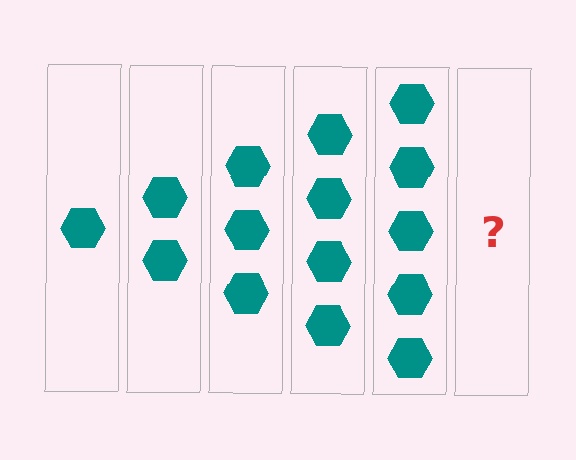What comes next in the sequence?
The next element should be 6 hexagons.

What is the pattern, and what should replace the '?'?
The pattern is that each step adds one more hexagon. The '?' should be 6 hexagons.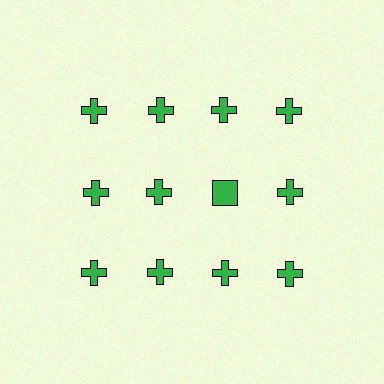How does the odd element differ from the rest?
It has a different shape: square instead of cross.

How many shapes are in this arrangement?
There are 12 shapes arranged in a grid pattern.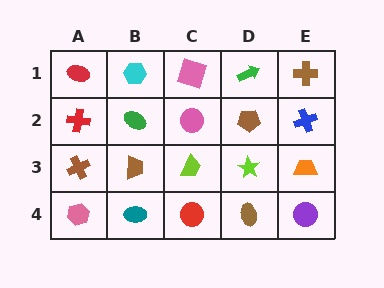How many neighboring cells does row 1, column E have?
2.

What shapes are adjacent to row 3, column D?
A brown pentagon (row 2, column D), a brown ellipse (row 4, column D), a lime trapezoid (row 3, column C), an orange trapezoid (row 3, column E).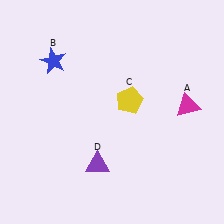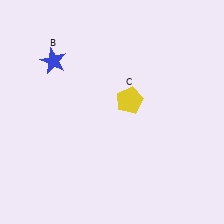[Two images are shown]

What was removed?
The purple triangle (D), the magenta triangle (A) were removed in Image 2.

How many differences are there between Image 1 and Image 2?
There are 2 differences between the two images.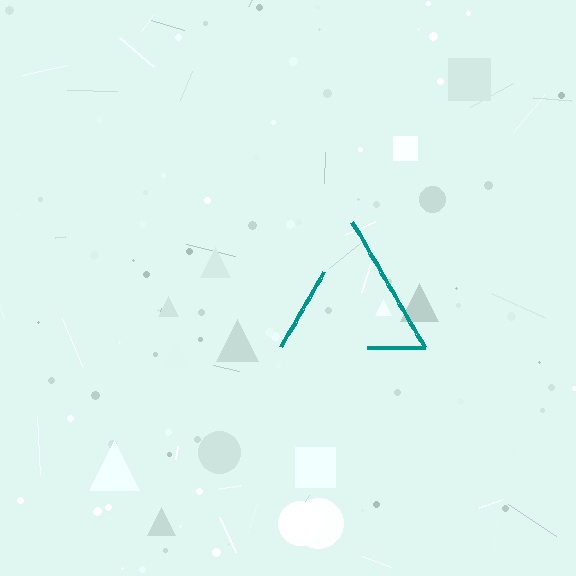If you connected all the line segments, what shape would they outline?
They would outline a triangle.